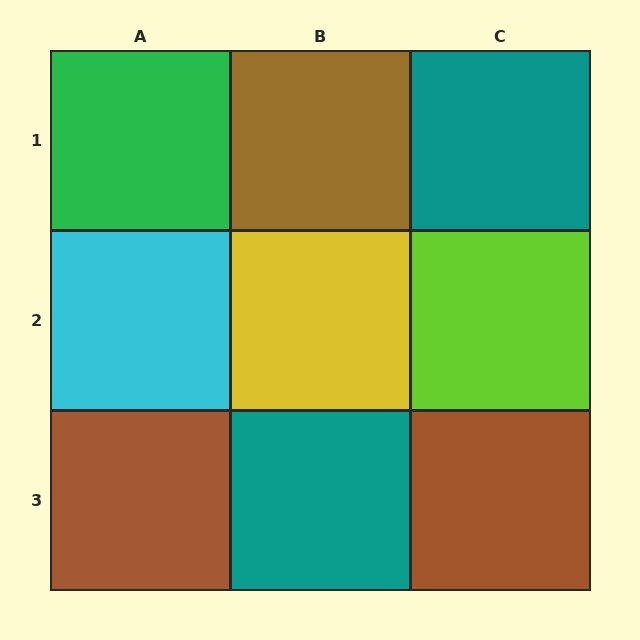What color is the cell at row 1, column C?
Teal.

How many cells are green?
1 cell is green.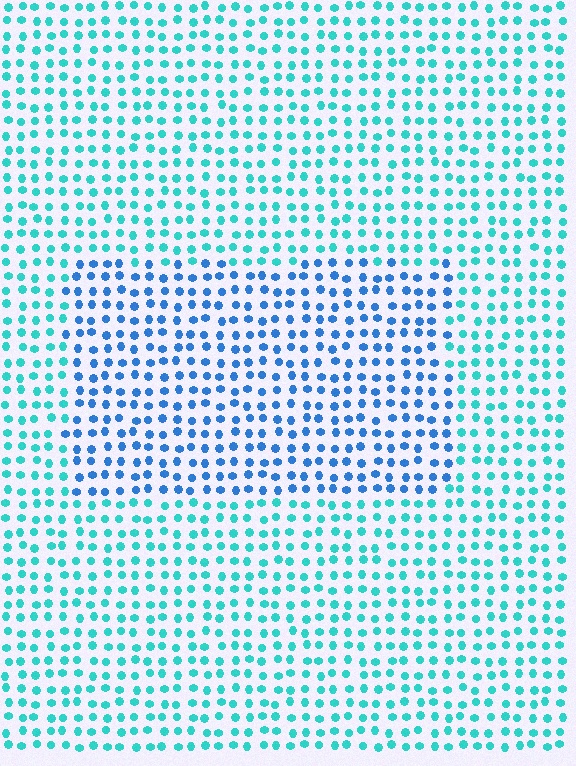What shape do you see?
I see a rectangle.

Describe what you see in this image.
The image is filled with small cyan elements in a uniform arrangement. A rectangle-shaped region is visible where the elements are tinted to a slightly different hue, forming a subtle color boundary.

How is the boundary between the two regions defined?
The boundary is defined purely by a slight shift in hue (about 37 degrees). Spacing, size, and orientation are identical on both sides.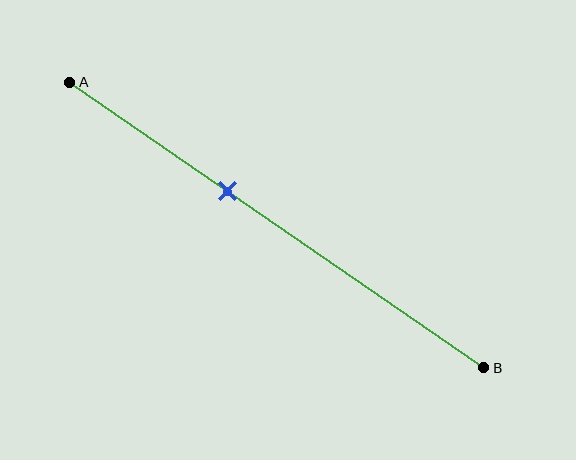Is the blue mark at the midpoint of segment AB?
No, the mark is at about 40% from A, not at the 50% midpoint.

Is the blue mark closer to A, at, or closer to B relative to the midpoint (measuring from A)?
The blue mark is closer to point A than the midpoint of segment AB.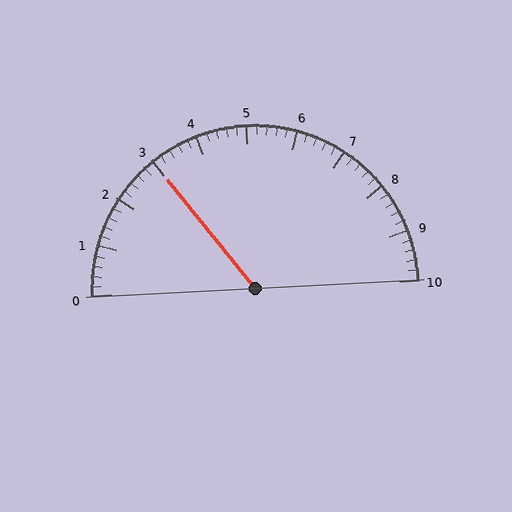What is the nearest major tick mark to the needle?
The nearest major tick mark is 3.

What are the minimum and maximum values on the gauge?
The gauge ranges from 0 to 10.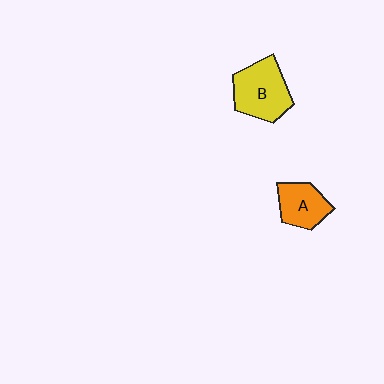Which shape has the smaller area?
Shape A (orange).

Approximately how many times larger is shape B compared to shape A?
Approximately 1.4 times.